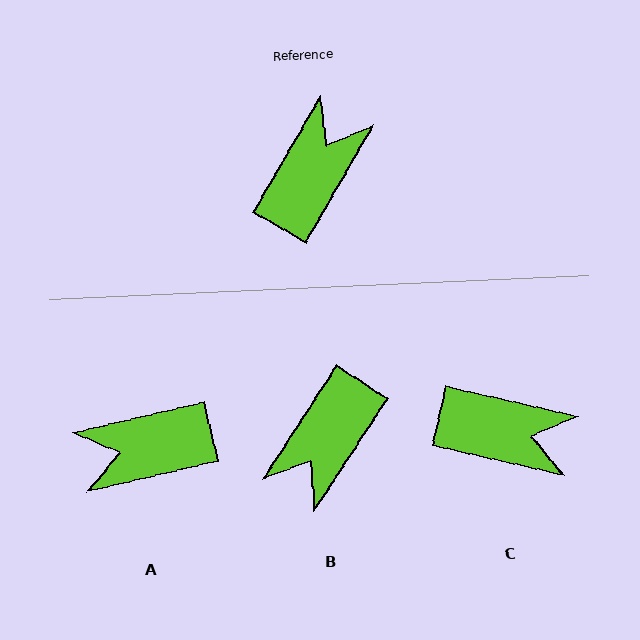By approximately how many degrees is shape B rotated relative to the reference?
Approximately 177 degrees counter-clockwise.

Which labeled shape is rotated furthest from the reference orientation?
B, about 177 degrees away.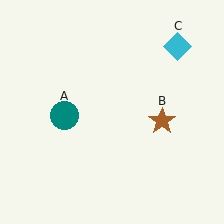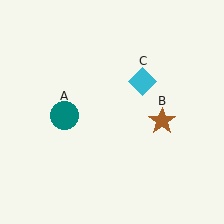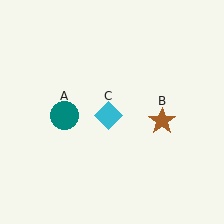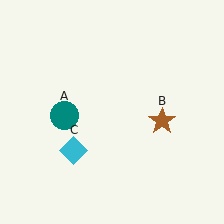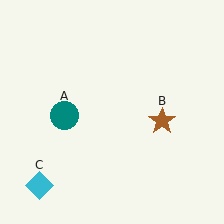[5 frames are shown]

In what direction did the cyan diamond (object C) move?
The cyan diamond (object C) moved down and to the left.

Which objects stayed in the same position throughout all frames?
Teal circle (object A) and brown star (object B) remained stationary.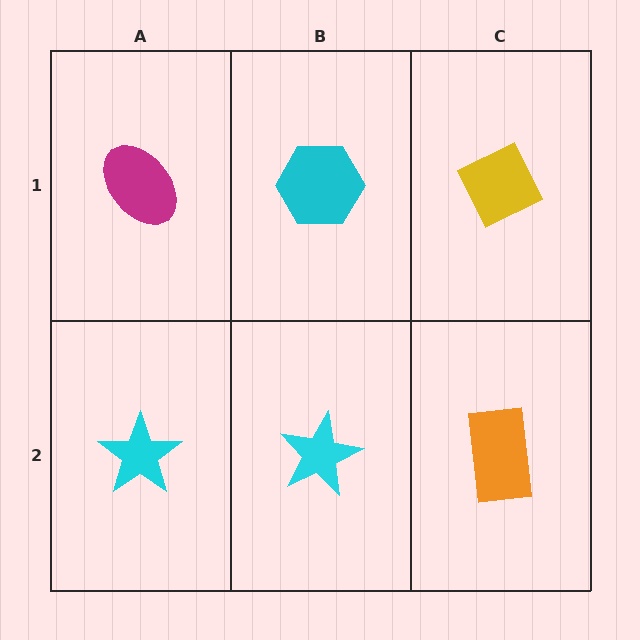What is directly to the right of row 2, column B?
An orange rectangle.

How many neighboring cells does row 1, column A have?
2.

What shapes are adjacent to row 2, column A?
A magenta ellipse (row 1, column A), a cyan star (row 2, column B).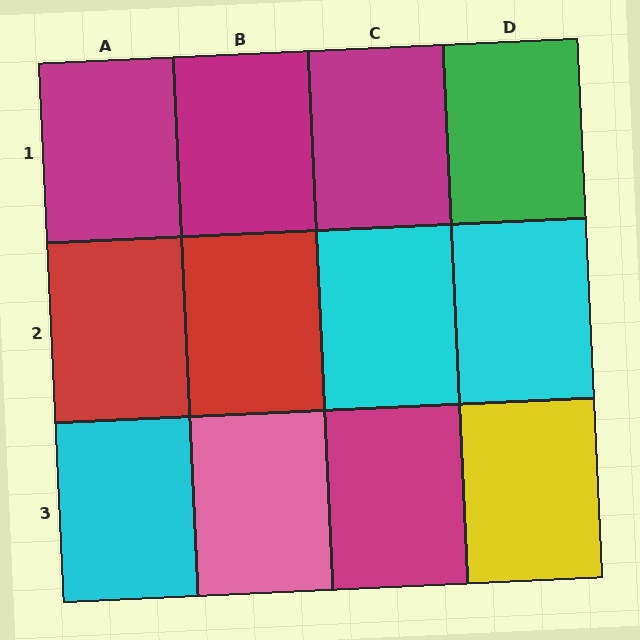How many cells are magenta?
4 cells are magenta.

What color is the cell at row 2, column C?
Cyan.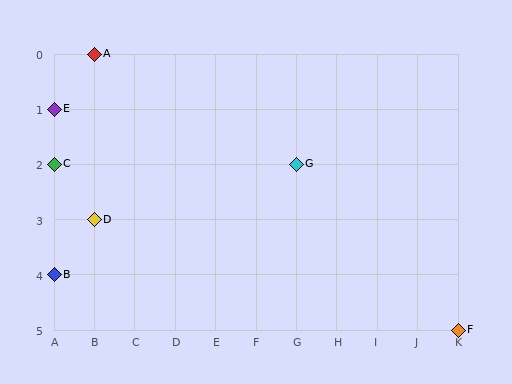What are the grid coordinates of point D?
Point D is at grid coordinates (B, 3).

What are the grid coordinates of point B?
Point B is at grid coordinates (A, 4).